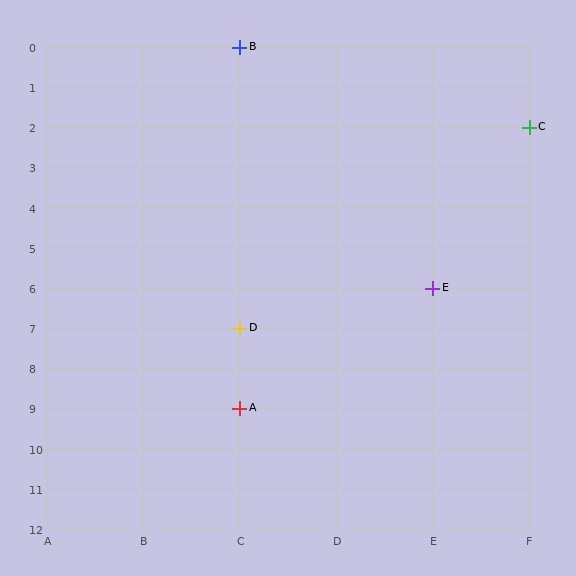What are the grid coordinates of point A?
Point A is at grid coordinates (C, 9).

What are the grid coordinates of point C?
Point C is at grid coordinates (F, 2).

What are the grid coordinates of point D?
Point D is at grid coordinates (C, 7).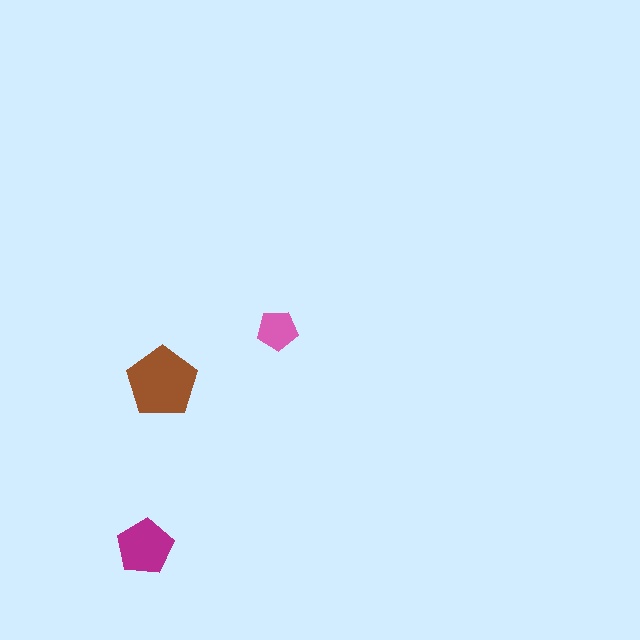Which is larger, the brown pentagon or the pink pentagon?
The brown one.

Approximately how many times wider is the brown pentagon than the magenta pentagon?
About 1.5 times wider.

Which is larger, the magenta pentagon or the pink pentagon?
The magenta one.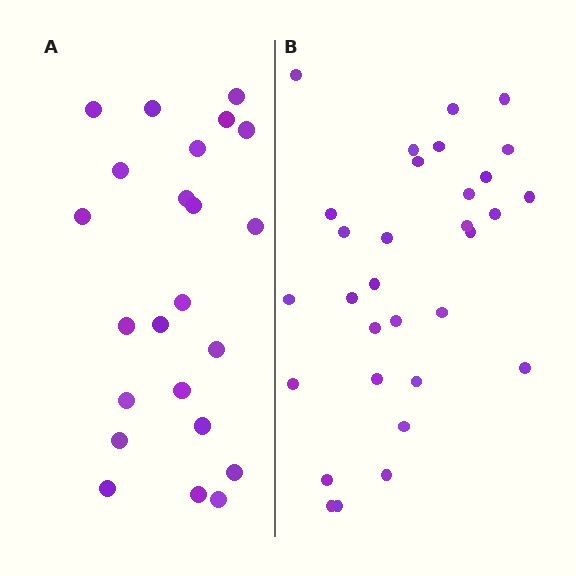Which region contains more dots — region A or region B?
Region B (the right region) has more dots.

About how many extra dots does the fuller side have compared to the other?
Region B has roughly 8 or so more dots than region A.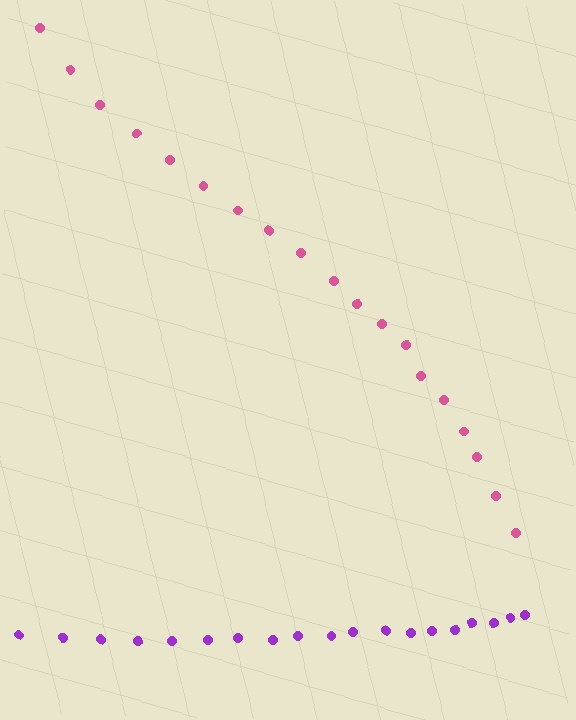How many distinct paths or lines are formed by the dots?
There are 2 distinct paths.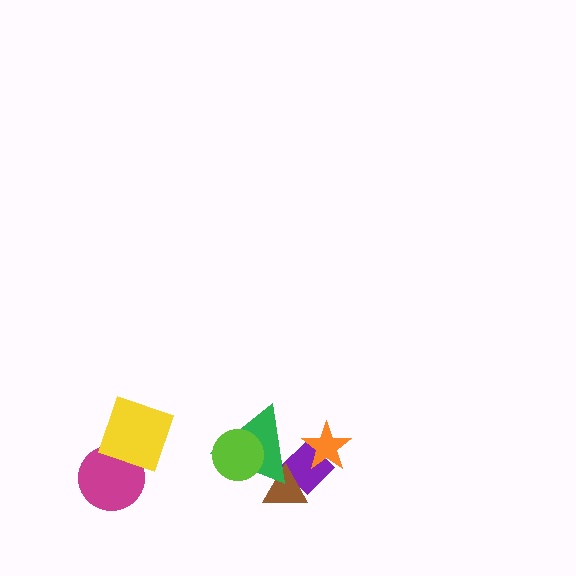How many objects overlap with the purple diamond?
3 objects overlap with the purple diamond.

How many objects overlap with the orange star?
1 object overlaps with the orange star.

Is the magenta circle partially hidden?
Yes, it is partially covered by another shape.